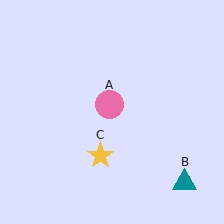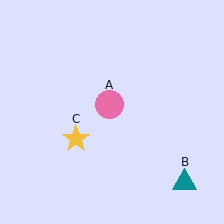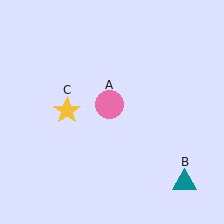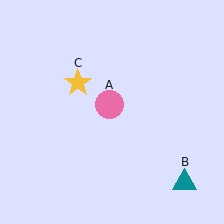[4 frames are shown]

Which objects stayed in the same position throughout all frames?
Pink circle (object A) and teal triangle (object B) remained stationary.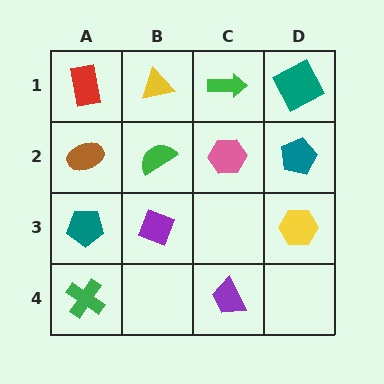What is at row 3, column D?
A yellow hexagon.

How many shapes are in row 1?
4 shapes.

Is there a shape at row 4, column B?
No, that cell is empty.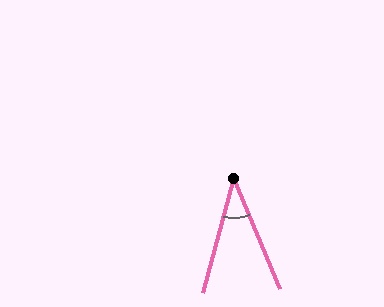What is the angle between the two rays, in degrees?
Approximately 38 degrees.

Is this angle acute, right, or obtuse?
It is acute.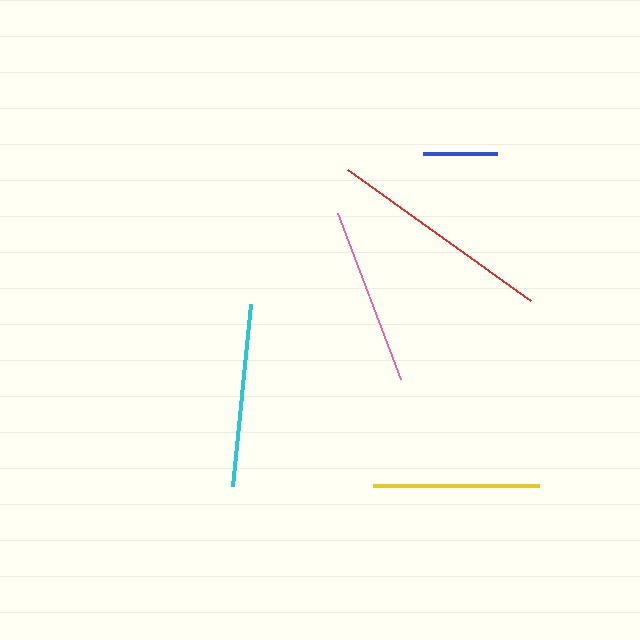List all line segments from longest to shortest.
From longest to shortest: red, cyan, pink, yellow, blue.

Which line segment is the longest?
The red line is the longest at approximately 226 pixels.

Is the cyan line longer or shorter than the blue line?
The cyan line is longer than the blue line.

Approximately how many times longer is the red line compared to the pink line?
The red line is approximately 1.3 times the length of the pink line.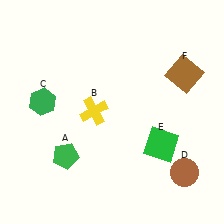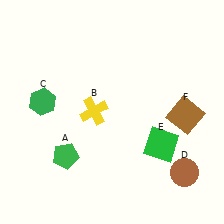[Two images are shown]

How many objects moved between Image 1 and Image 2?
1 object moved between the two images.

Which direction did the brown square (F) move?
The brown square (F) moved down.